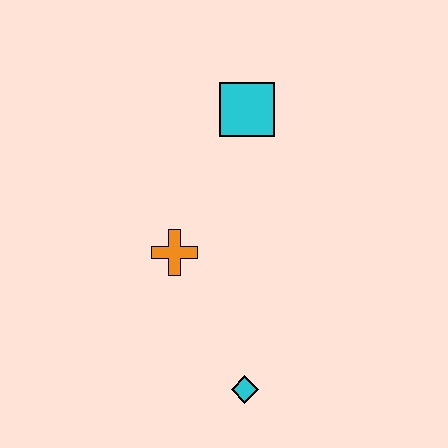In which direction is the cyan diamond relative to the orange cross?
The cyan diamond is below the orange cross.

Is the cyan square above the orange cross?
Yes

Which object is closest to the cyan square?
The orange cross is closest to the cyan square.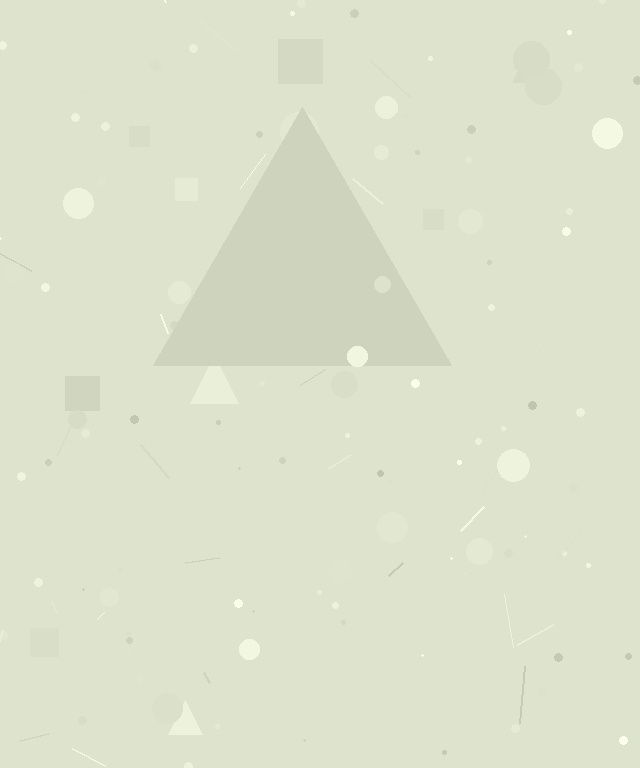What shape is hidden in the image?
A triangle is hidden in the image.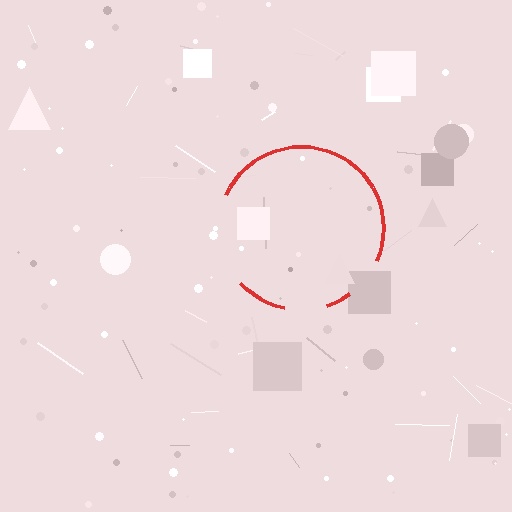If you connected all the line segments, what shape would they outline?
They would outline a circle.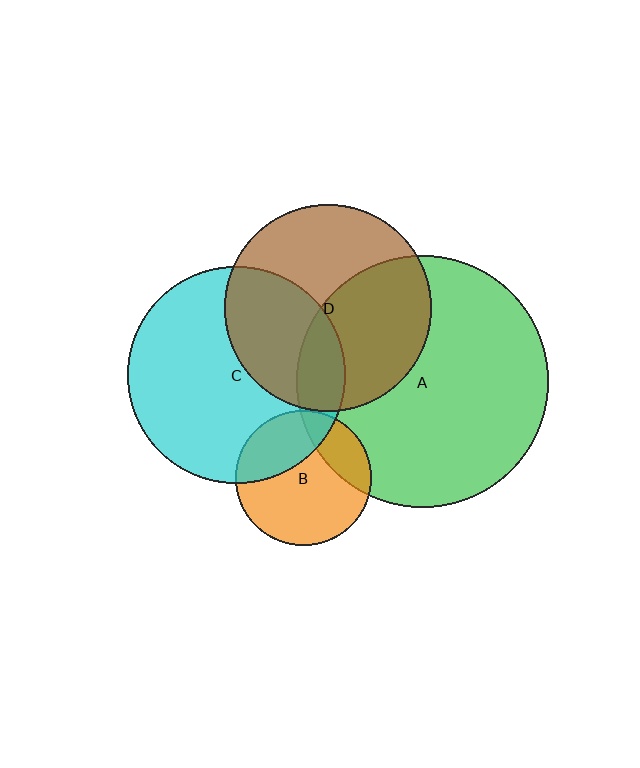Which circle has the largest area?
Circle A (green).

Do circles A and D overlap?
Yes.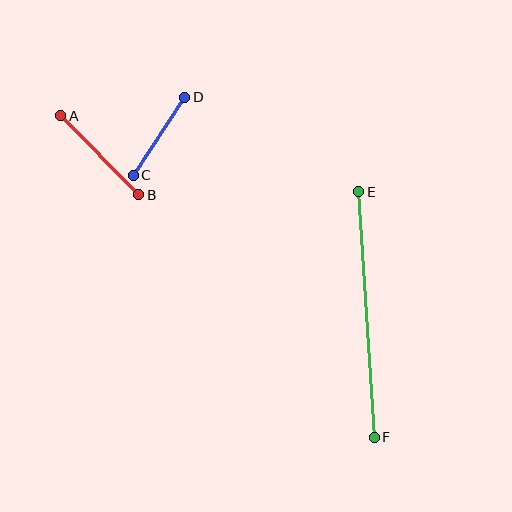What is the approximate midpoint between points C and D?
The midpoint is at approximately (159, 136) pixels.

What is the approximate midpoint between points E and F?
The midpoint is at approximately (367, 314) pixels.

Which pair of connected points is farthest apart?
Points E and F are farthest apart.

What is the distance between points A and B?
The distance is approximately 111 pixels.